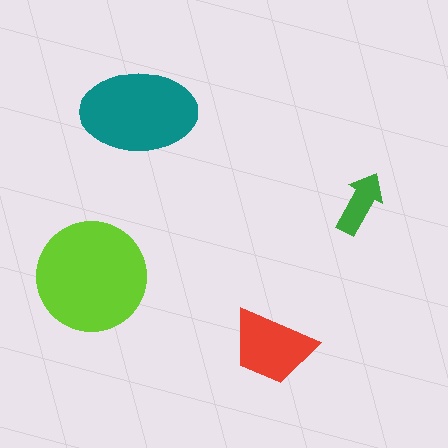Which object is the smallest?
The green arrow.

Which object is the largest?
The lime circle.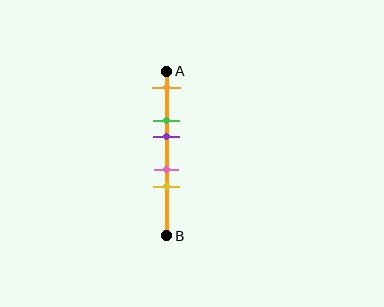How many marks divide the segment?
There are 5 marks dividing the segment.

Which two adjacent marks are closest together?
The pink and yellow marks are the closest adjacent pair.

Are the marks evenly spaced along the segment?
No, the marks are not evenly spaced.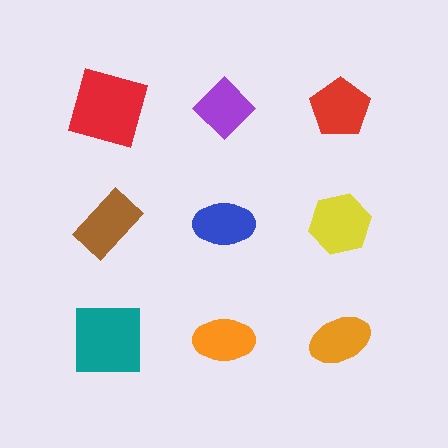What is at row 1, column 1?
A red square.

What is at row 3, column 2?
An orange ellipse.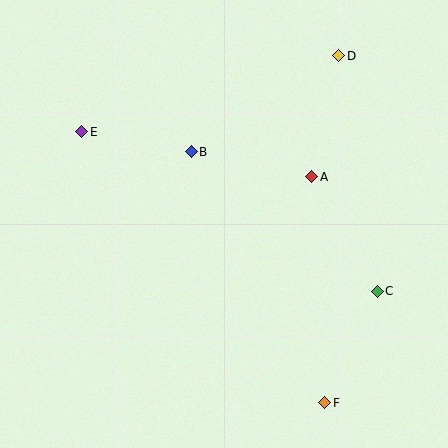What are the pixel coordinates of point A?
Point A is at (312, 177).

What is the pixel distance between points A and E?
The distance between A and E is 234 pixels.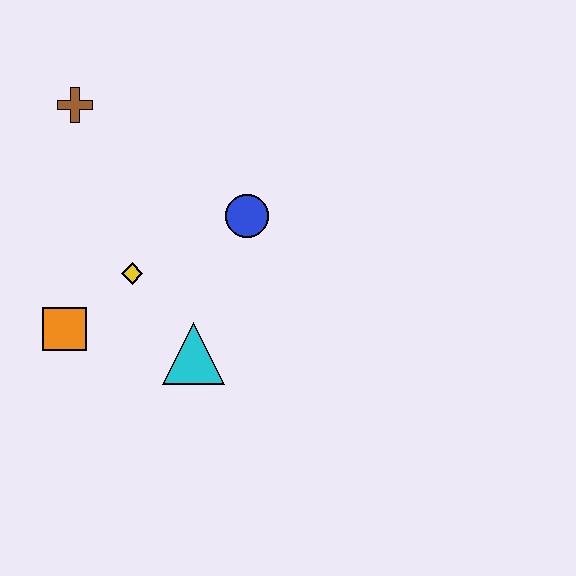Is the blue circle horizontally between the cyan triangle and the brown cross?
No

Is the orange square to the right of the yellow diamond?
No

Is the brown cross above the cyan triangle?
Yes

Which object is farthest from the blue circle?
The orange square is farthest from the blue circle.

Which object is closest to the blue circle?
The yellow diamond is closest to the blue circle.